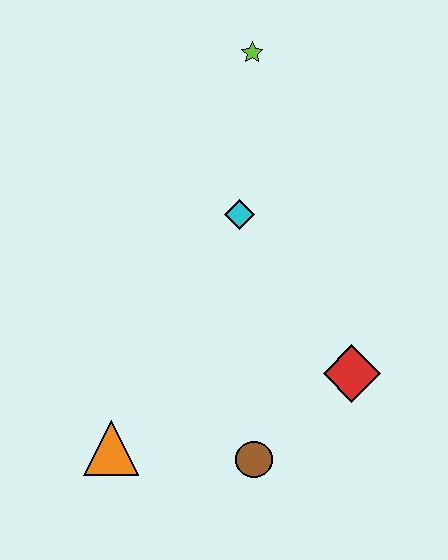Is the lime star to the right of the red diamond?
No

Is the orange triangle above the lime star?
No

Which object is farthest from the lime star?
The orange triangle is farthest from the lime star.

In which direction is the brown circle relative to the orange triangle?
The brown circle is to the right of the orange triangle.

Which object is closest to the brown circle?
The red diamond is closest to the brown circle.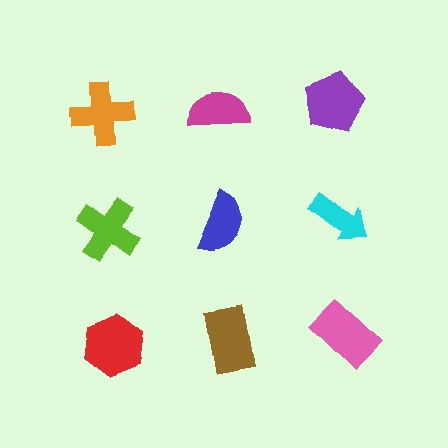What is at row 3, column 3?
A pink rectangle.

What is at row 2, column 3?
A cyan arrow.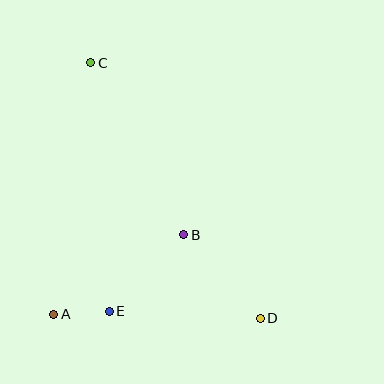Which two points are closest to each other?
Points A and E are closest to each other.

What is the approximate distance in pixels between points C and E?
The distance between C and E is approximately 249 pixels.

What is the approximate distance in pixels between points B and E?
The distance between B and E is approximately 107 pixels.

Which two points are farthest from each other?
Points C and D are farthest from each other.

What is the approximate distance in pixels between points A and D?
The distance between A and D is approximately 206 pixels.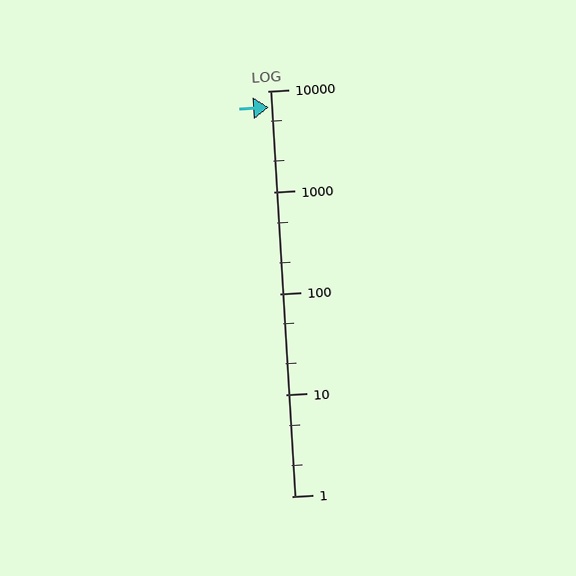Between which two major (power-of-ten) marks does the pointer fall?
The pointer is between 1000 and 10000.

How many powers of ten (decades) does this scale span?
The scale spans 4 decades, from 1 to 10000.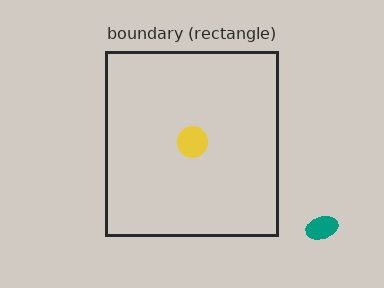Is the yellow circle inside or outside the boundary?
Inside.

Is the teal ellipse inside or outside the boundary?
Outside.